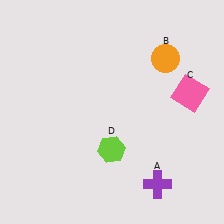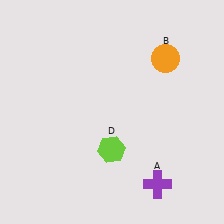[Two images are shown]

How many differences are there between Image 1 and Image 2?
There is 1 difference between the two images.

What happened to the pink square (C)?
The pink square (C) was removed in Image 2. It was in the top-right area of Image 1.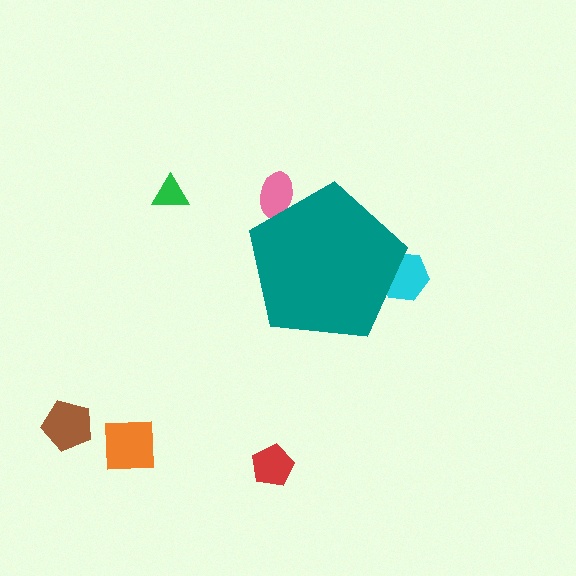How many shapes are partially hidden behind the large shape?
2 shapes are partially hidden.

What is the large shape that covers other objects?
A teal pentagon.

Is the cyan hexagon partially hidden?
Yes, the cyan hexagon is partially hidden behind the teal pentagon.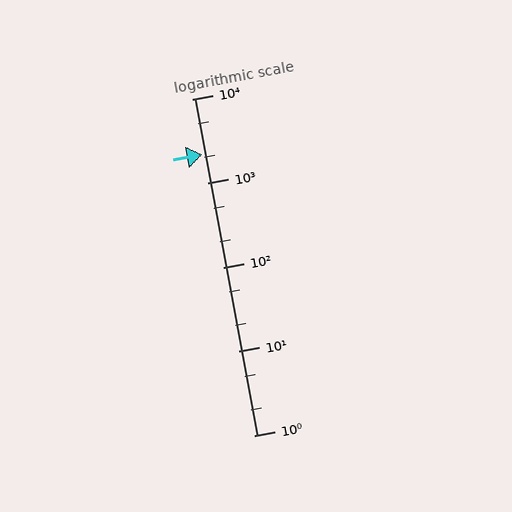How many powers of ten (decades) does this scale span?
The scale spans 4 decades, from 1 to 10000.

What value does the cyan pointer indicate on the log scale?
The pointer indicates approximately 2200.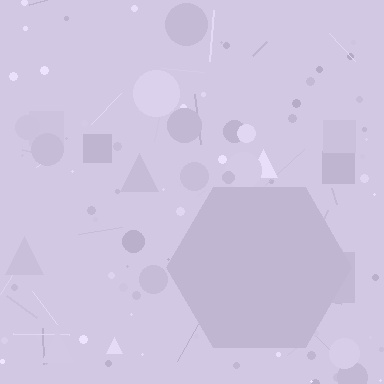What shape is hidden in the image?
A hexagon is hidden in the image.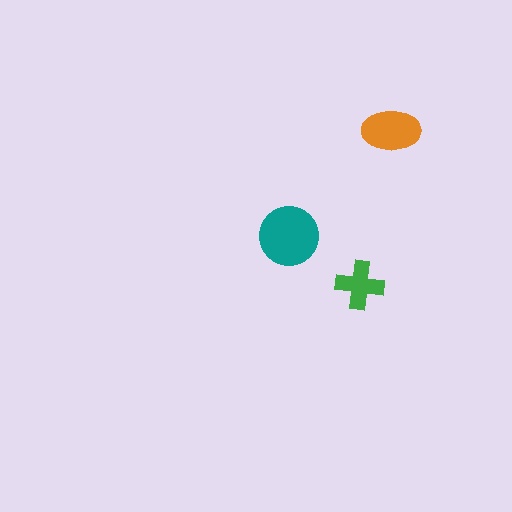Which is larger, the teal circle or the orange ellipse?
The teal circle.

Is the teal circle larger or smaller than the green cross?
Larger.